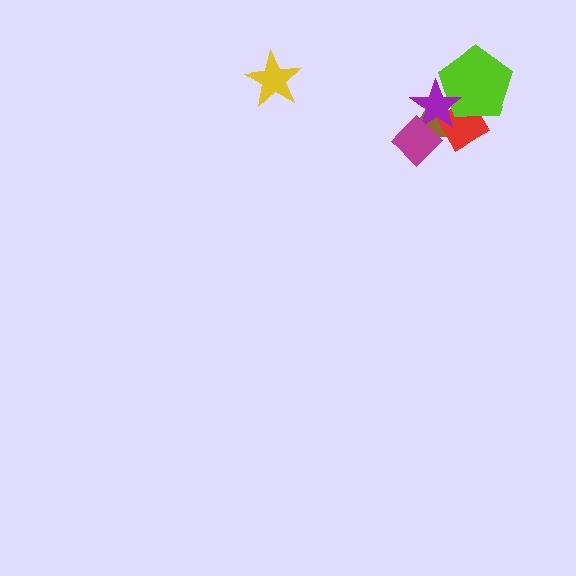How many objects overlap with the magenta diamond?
2 objects overlap with the magenta diamond.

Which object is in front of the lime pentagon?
The purple star is in front of the lime pentagon.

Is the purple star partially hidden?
Yes, it is partially covered by another shape.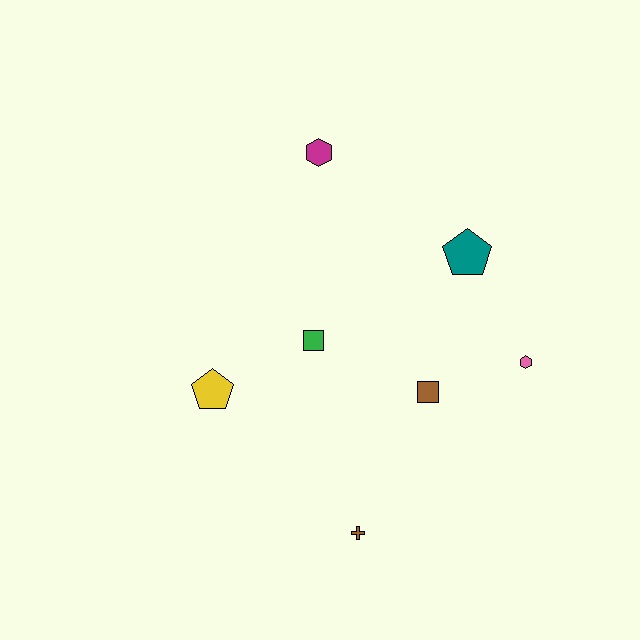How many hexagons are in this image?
There are 2 hexagons.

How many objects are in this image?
There are 7 objects.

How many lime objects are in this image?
There are no lime objects.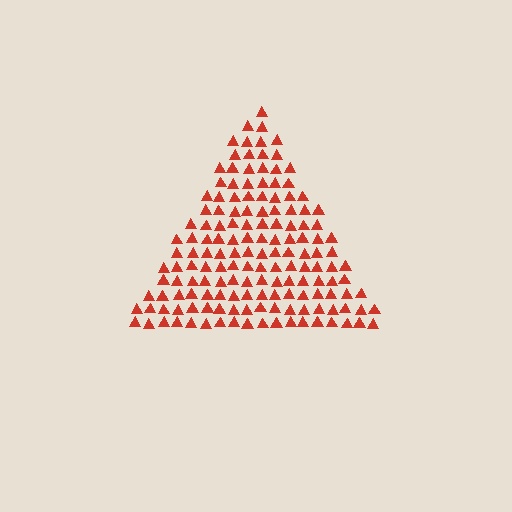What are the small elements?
The small elements are triangles.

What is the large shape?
The large shape is a triangle.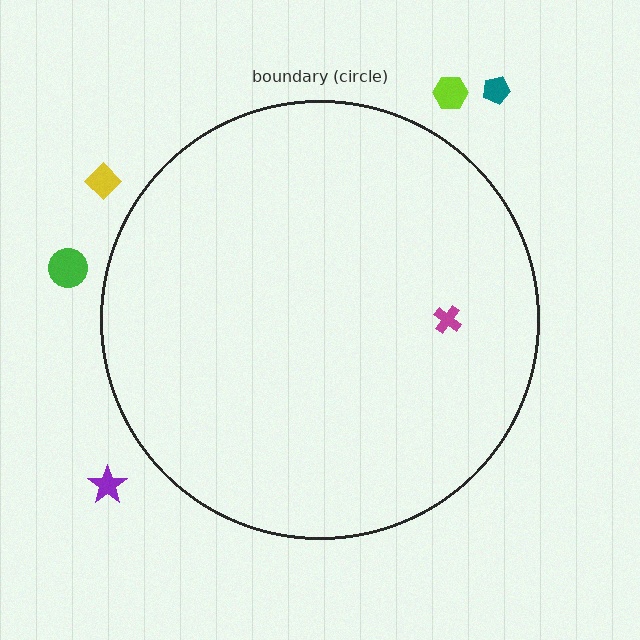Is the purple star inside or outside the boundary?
Outside.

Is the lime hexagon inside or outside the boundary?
Outside.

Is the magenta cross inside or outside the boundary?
Inside.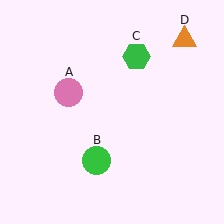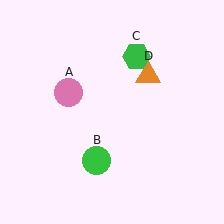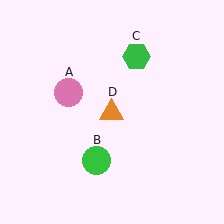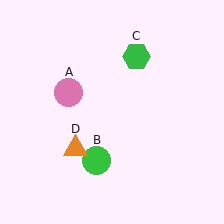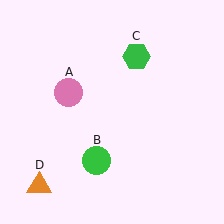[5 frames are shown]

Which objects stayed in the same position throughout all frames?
Pink circle (object A) and green circle (object B) and green hexagon (object C) remained stationary.